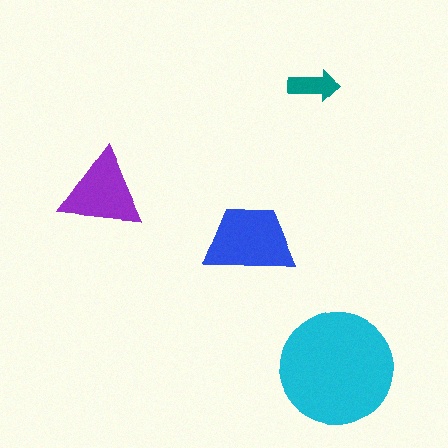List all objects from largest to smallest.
The cyan circle, the blue trapezoid, the purple triangle, the teal arrow.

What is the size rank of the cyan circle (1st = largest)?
1st.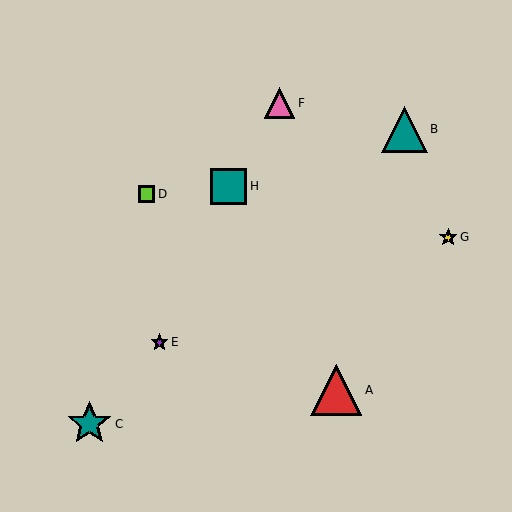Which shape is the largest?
The red triangle (labeled A) is the largest.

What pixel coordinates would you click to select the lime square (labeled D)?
Click at (146, 194) to select the lime square D.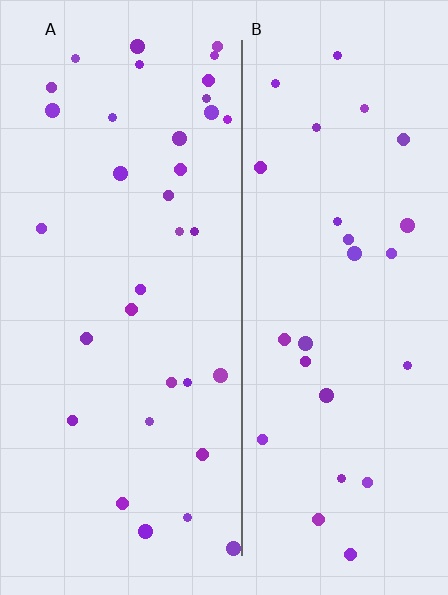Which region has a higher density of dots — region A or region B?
A (the left).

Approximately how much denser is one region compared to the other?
Approximately 1.3× — region A over region B.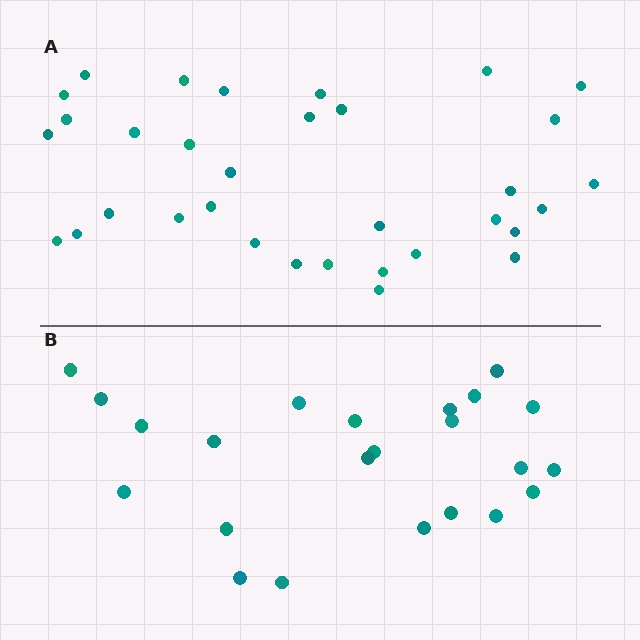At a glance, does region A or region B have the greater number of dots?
Region A (the top region) has more dots.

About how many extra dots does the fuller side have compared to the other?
Region A has roughly 10 or so more dots than region B.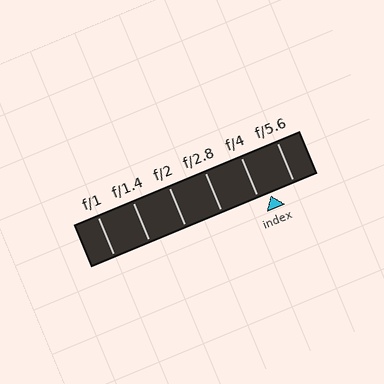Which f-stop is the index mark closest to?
The index mark is closest to f/4.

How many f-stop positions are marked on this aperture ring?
There are 6 f-stop positions marked.